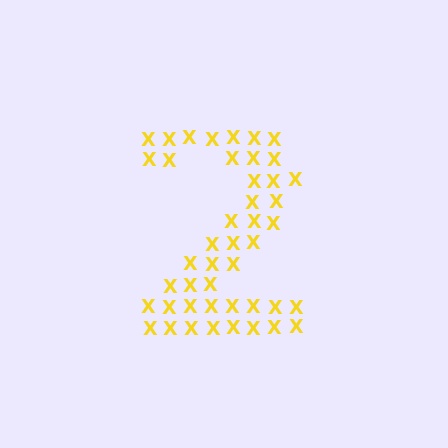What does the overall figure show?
The overall figure shows the digit 2.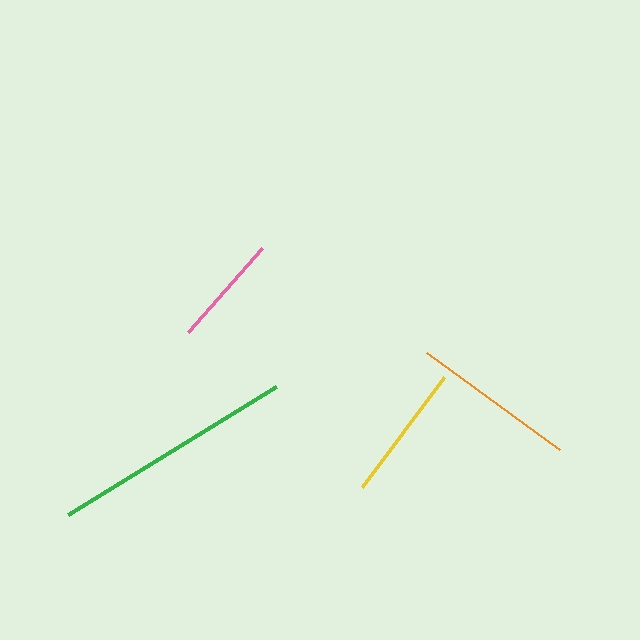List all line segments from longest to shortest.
From longest to shortest: green, orange, yellow, pink.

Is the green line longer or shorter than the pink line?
The green line is longer than the pink line.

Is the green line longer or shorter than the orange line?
The green line is longer than the orange line.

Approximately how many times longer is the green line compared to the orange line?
The green line is approximately 1.5 times the length of the orange line.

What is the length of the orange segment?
The orange segment is approximately 164 pixels long.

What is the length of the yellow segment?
The yellow segment is approximately 138 pixels long.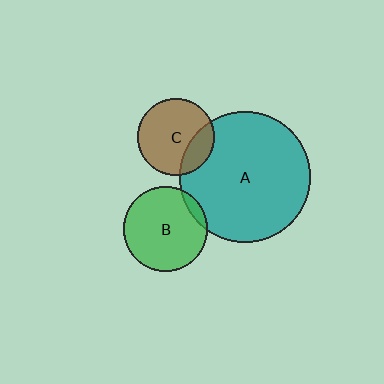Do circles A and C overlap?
Yes.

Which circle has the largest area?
Circle A (teal).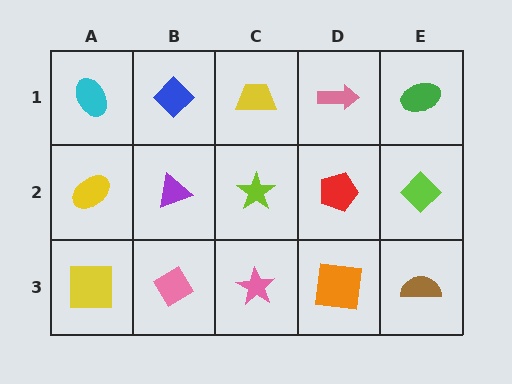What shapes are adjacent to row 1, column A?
A yellow ellipse (row 2, column A), a blue diamond (row 1, column B).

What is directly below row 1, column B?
A purple triangle.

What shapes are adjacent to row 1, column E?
A lime diamond (row 2, column E), a pink arrow (row 1, column D).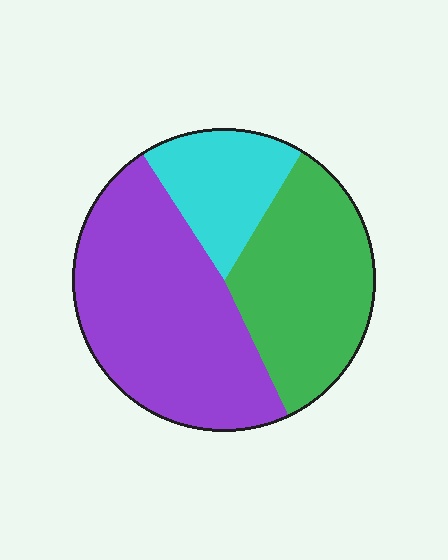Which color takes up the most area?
Purple, at roughly 50%.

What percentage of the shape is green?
Green takes up between a third and a half of the shape.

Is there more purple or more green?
Purple.